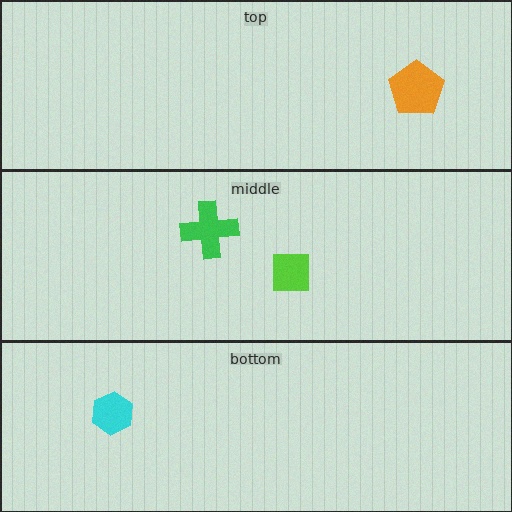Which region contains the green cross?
The middle region.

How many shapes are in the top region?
1.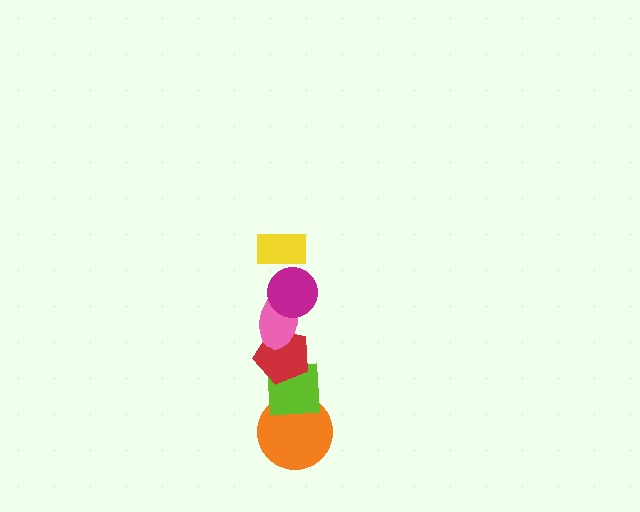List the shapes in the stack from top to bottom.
From top to bottom: the yellow rectangle, the magenta circle, the pink ellipse, the red pentagon, the lime square, the orange circle.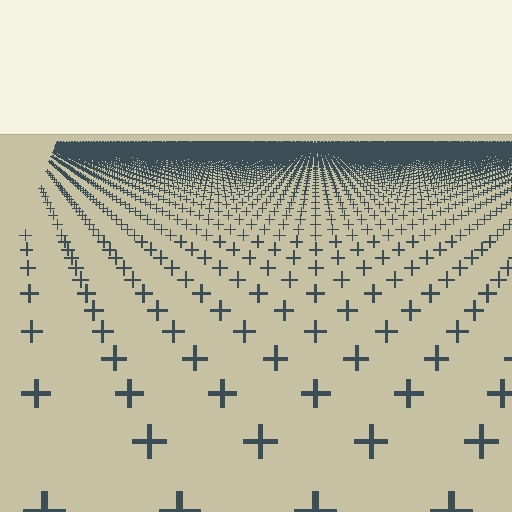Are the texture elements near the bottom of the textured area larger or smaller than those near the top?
Larger. Near the bottom, elements are closer to the viewer and appear at a bigger on-screen size.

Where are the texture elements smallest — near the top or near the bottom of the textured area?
Near the top.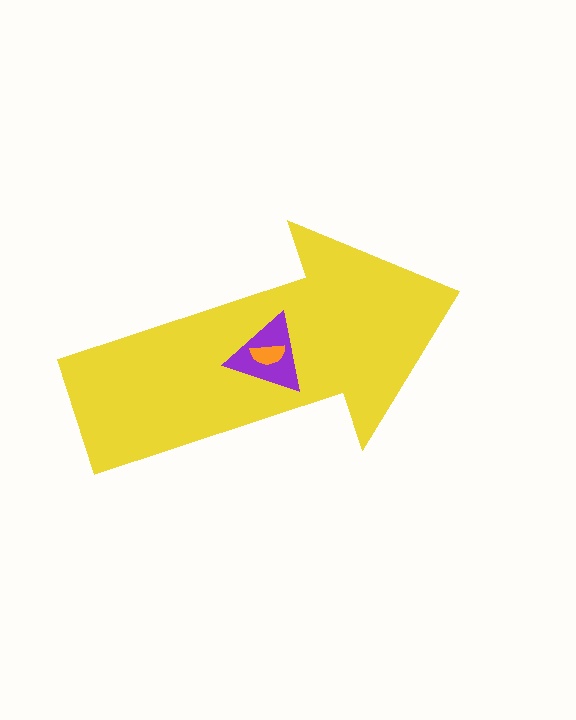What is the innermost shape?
The orange semicircle.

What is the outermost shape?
The yellow arrow.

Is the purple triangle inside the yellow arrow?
Yes.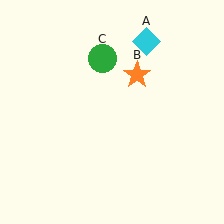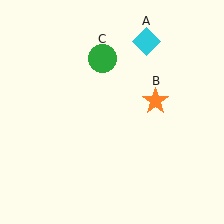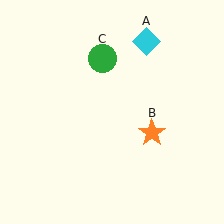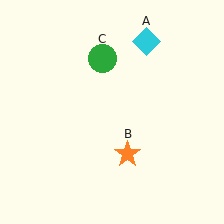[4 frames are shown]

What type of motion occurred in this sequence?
The orange star (object B) rotated clockwise around the center of the scene.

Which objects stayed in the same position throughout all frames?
Cyan diamond (object A) and green circle (object C) remained stationary.